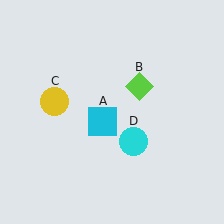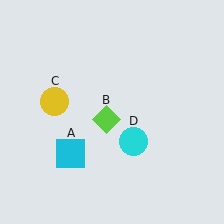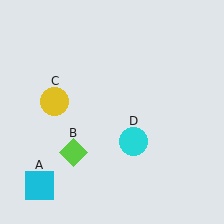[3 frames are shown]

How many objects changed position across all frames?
2 objects changed position: cyan square (object A), lime diamond (object B).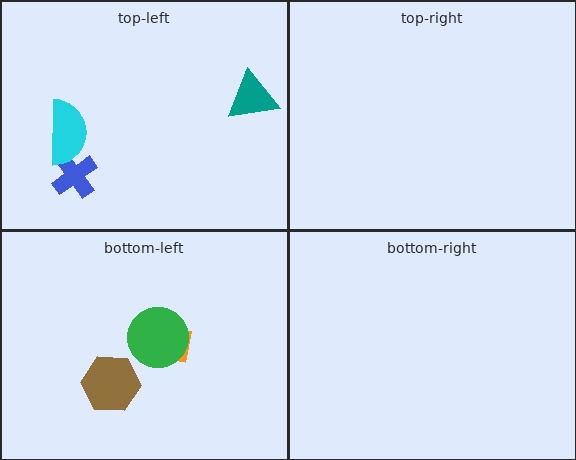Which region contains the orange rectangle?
The bottom-left region.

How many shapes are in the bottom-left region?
3.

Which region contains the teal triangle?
The top-left region.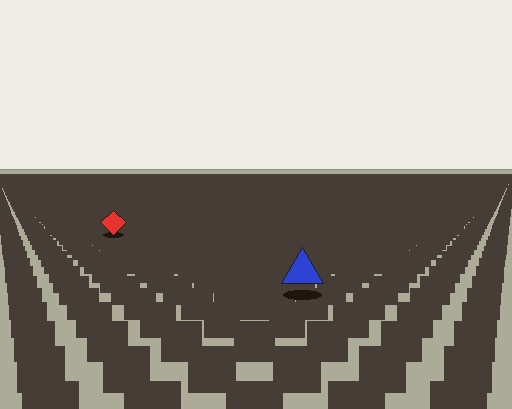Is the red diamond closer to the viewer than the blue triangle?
No. The blue triangle is closer — you can tell from the texture gradient: the ground texture is coarser near it.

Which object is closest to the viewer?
The blue triangle is closest. The texture marks near it are larger and more spread out.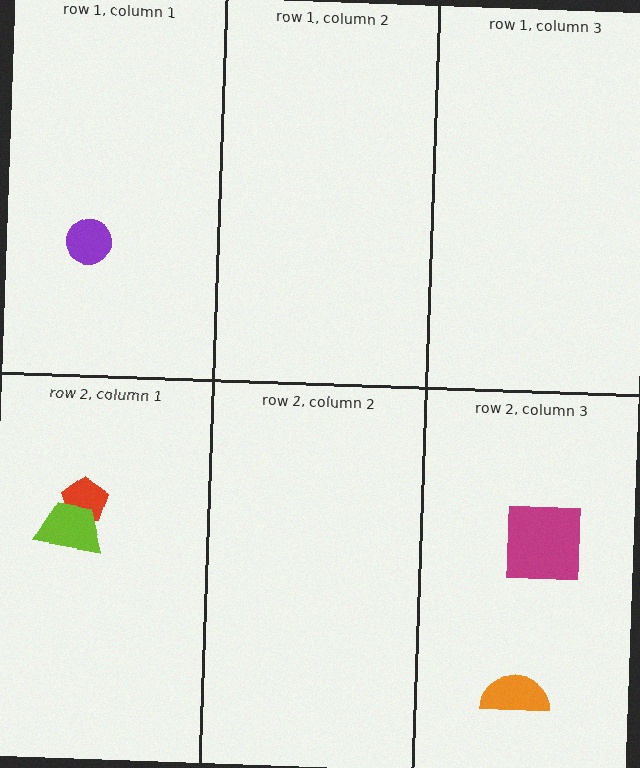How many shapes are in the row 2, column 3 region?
2.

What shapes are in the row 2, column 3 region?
The magenta square, the orange semicircle.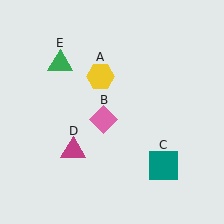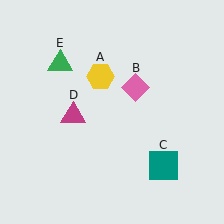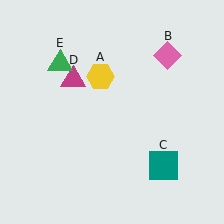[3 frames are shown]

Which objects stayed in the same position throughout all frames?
Yellow hexagon (object A) and teal square (object C) and green triangle (object E) remained stationary.